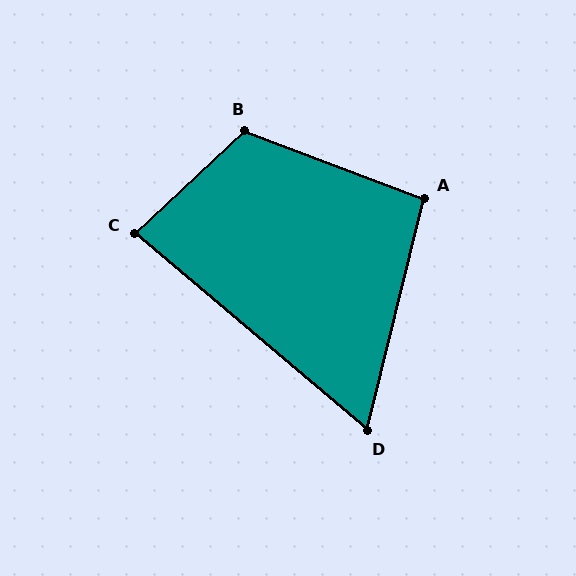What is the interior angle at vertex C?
Approximately 83 degrees (acute).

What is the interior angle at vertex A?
Approximately 97 degrees (obtuse).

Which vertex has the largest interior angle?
B, at approximately 116 degrees.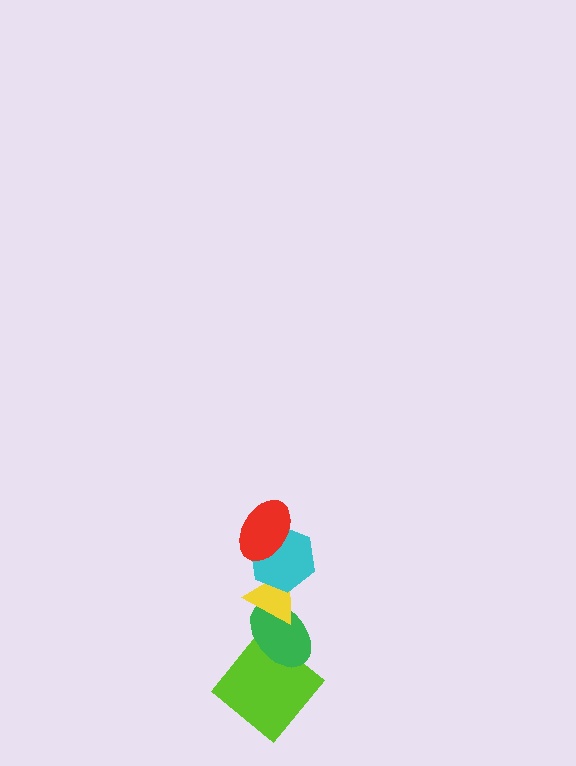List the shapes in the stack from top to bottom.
From top to bottom: the red ellipse, the cyan hexagon, the yellow triangle, the green ellipse, the lime diamond.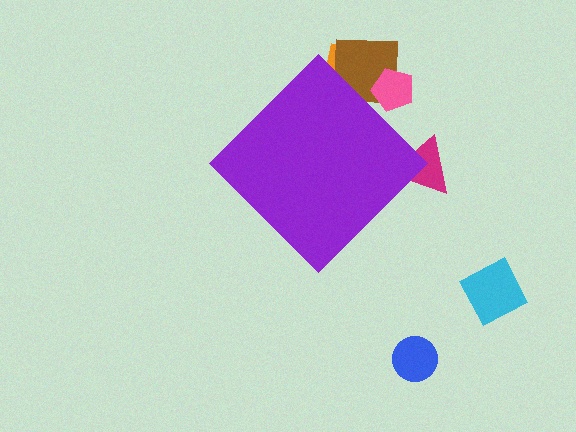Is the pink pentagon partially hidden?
Yes, the pink pentagon is partially hidden behind the purple diamond.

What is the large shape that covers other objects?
A purple diamond.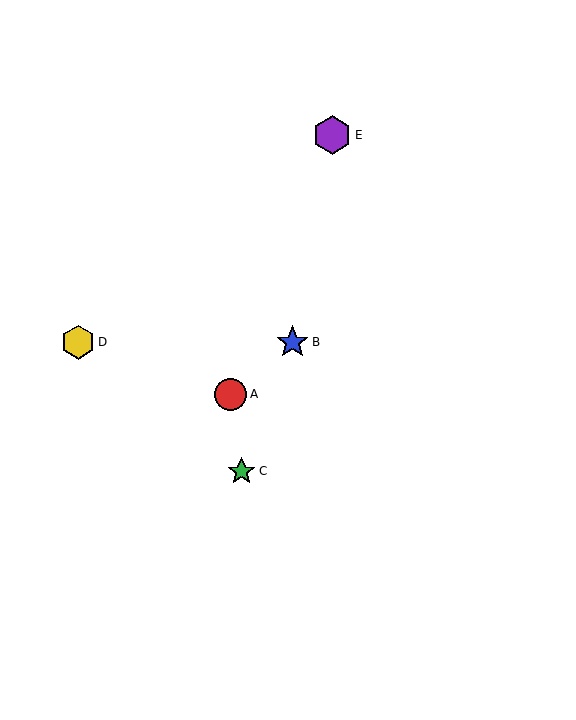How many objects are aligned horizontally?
2 objects (B, D) are aligned horizontally.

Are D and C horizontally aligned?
No, D is at y≈342 and C is at y≈471.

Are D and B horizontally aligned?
Yes, both are at y≈342.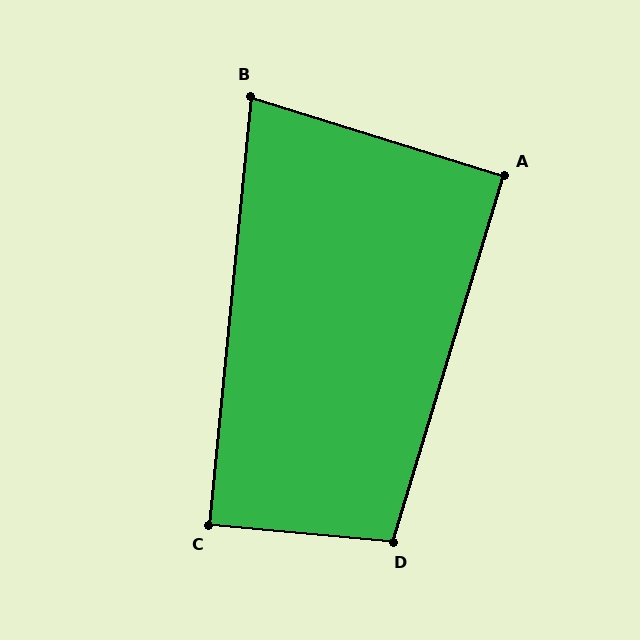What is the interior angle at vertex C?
Approximately 89 degrees (approximately right).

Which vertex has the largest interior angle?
D, at approximately 102 degrees.